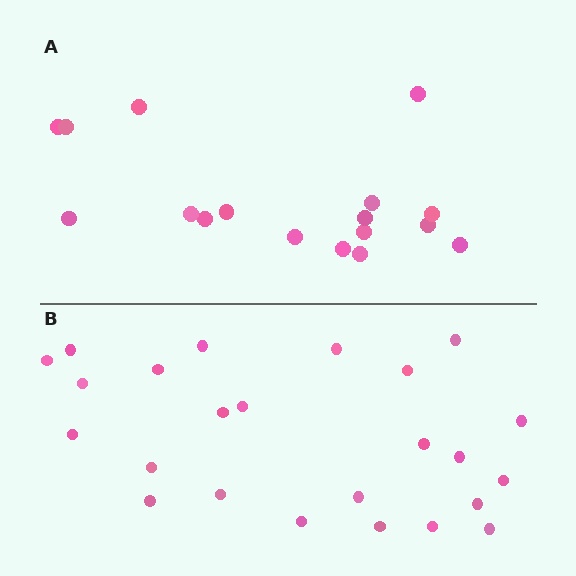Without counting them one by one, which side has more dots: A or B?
Region B (the bottom region) has more dots.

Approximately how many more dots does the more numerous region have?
Region B has roughly 8 or so more dots than region A.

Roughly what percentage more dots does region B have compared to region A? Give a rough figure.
About 40% more.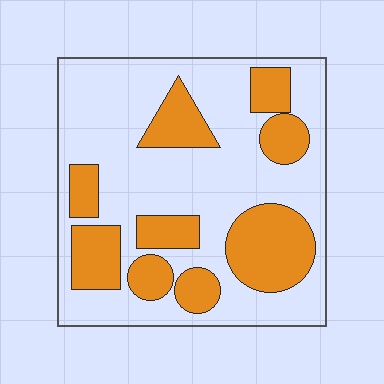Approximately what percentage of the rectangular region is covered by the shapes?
Approximately 35%.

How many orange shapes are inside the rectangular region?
9.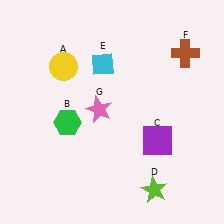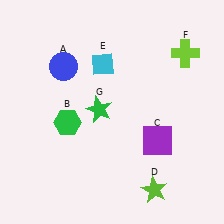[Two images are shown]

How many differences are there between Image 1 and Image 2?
There are 3 differences between the two images.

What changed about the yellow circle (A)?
In Image 1, A is yellow. In Image 2, it changed to blue.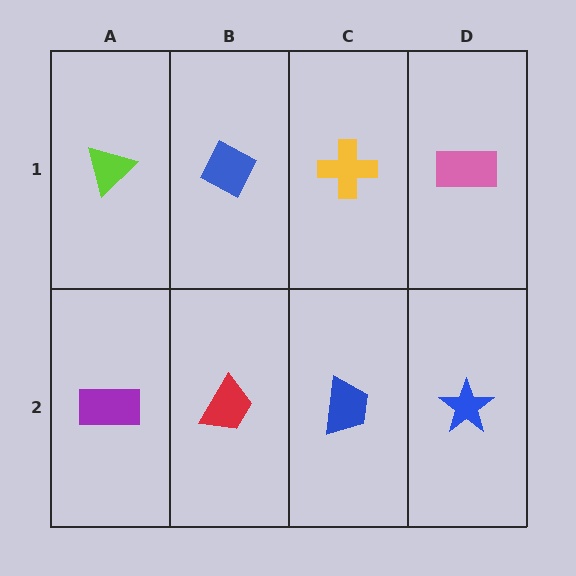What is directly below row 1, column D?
A blue star.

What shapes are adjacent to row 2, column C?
A yellow cross (row 1, column C), a red trapezoid (row 2, column B), a blue star (row 2, column D).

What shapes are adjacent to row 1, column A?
A purple rectangle (row 2, column A), a blue diamond (row 1, column B).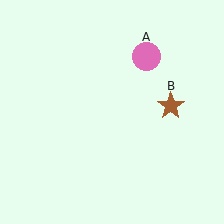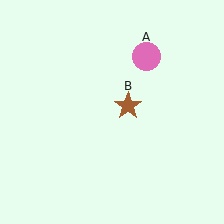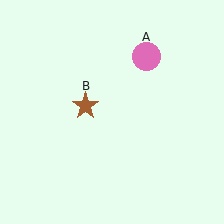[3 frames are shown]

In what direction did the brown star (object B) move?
The brown star (object B) moved left.